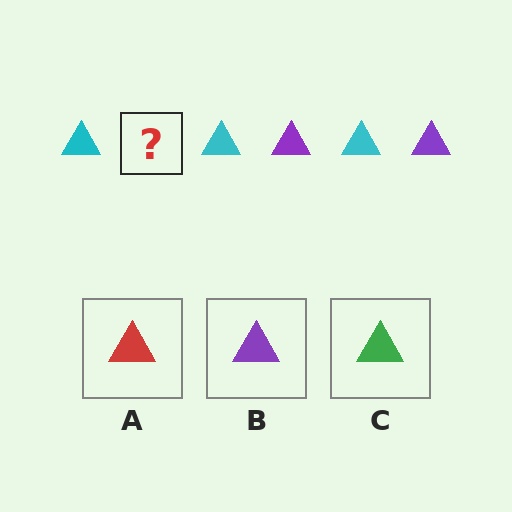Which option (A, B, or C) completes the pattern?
B.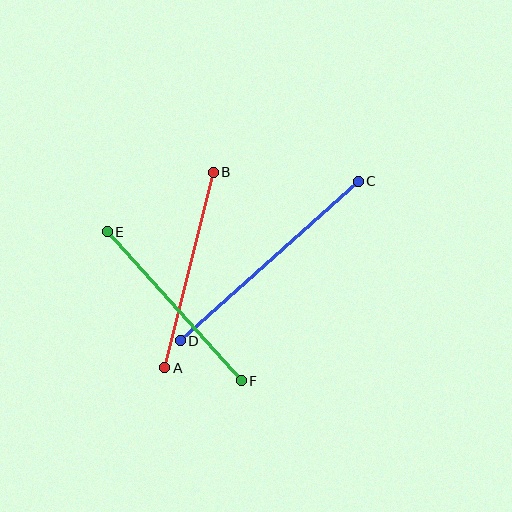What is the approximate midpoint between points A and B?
The midpoint is at approximately (189, 270) pixels.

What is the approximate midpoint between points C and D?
The midpoint is at approximately (269, 261) pixels.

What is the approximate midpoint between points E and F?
The midpoint is at approximately (174, 306) pixels.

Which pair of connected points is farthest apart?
Points C and D are farthest apart.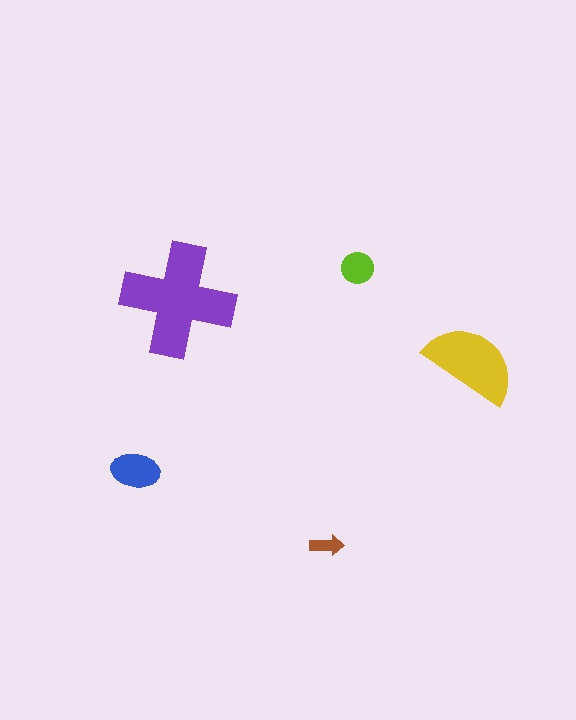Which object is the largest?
The purple cross.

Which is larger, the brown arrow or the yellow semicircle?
The yellow semicircle.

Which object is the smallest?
The brown arrow.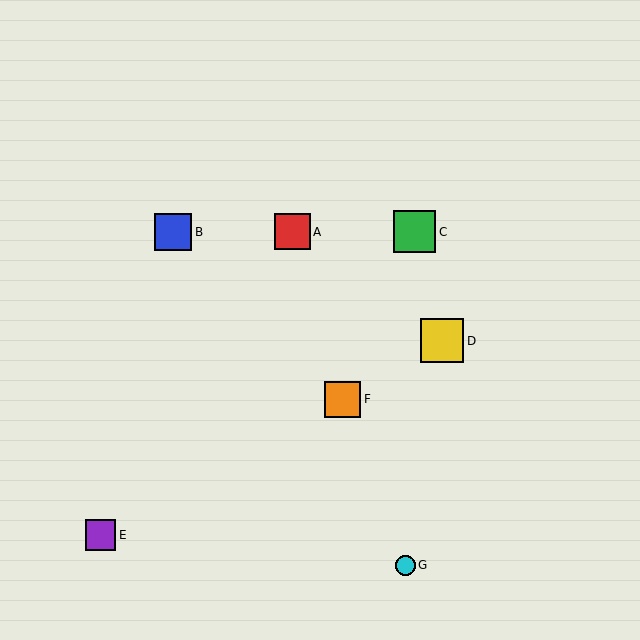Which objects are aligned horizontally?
Objects A, B, C are aligned horizontally.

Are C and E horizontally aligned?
No, C is at y≈232 and E is at y≈535.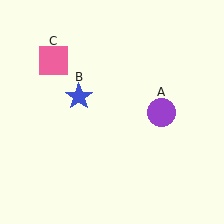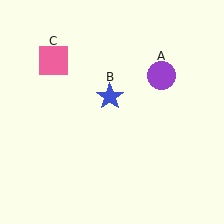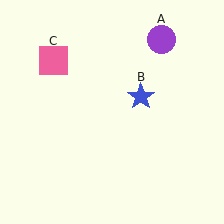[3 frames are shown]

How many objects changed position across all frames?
2 objects changed position: purple circle (object A), blue star (object B).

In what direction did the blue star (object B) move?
The blue star (object B) moved right.